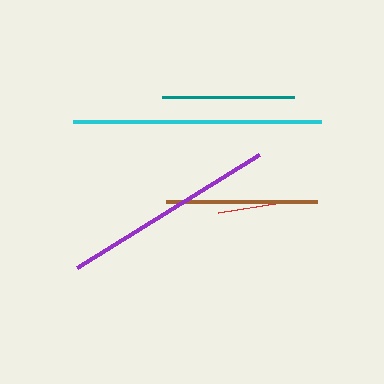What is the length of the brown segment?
The brown segment is approximately 150 pixels long.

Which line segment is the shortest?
The red line is the shortest at approximately 64 pixels.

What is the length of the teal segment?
The teal segment is approximately 132 pixels long.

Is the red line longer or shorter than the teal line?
The teal line is longer than the red line.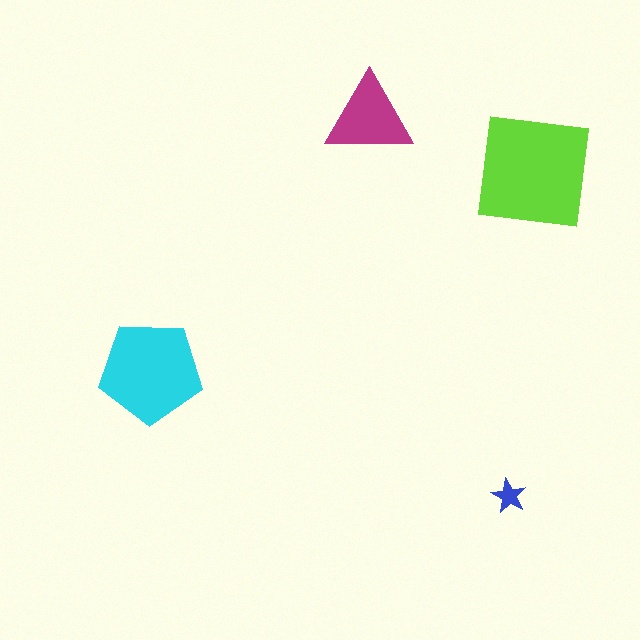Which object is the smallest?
The blue star.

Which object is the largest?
The lime square.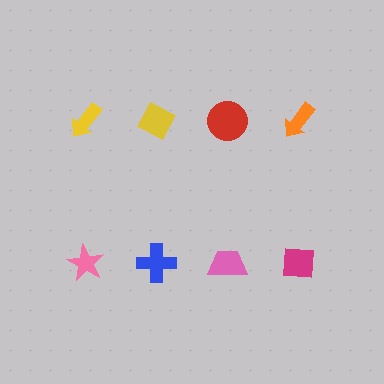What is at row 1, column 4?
An orange arrow.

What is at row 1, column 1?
A yellow arrow.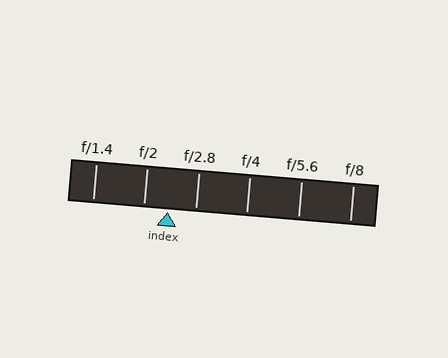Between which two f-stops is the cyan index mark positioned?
The index mark is between f/2 and f/2.8.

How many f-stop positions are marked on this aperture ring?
There are 6 f-stop positions marked.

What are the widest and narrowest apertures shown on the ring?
The widest aperture shown is f/1.4 and the narrowest is f/8.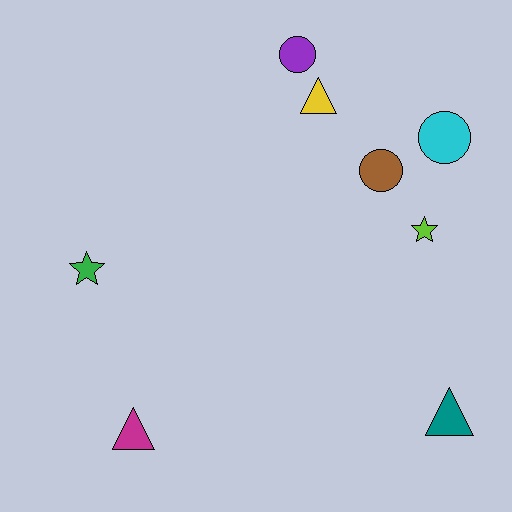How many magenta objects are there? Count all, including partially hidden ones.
There is 1 magenta object.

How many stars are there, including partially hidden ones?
There are 2 stars.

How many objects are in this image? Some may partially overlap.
There are 8 objects.